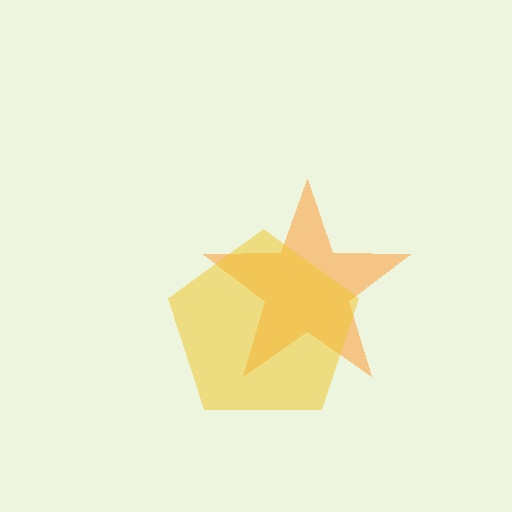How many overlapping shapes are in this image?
There are 2 overlapping shapes in the image.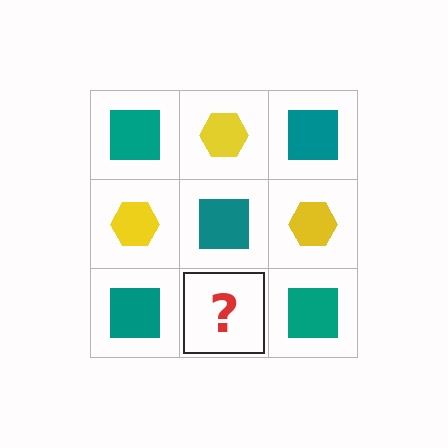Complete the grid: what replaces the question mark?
The question mark should be replaced with a yellow hexagon.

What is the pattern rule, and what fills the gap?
The rule is that it alternates teal square and yellow hexagon in a checkerboard pattern. The gap should be filled with a yellow hexagon.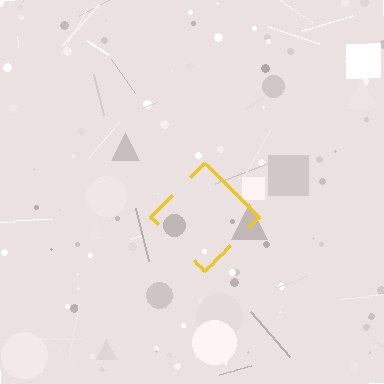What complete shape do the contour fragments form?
The contour fragments form a diamond.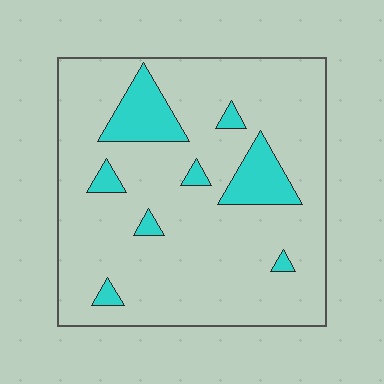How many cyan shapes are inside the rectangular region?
8.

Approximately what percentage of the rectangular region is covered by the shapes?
Approximately 15%.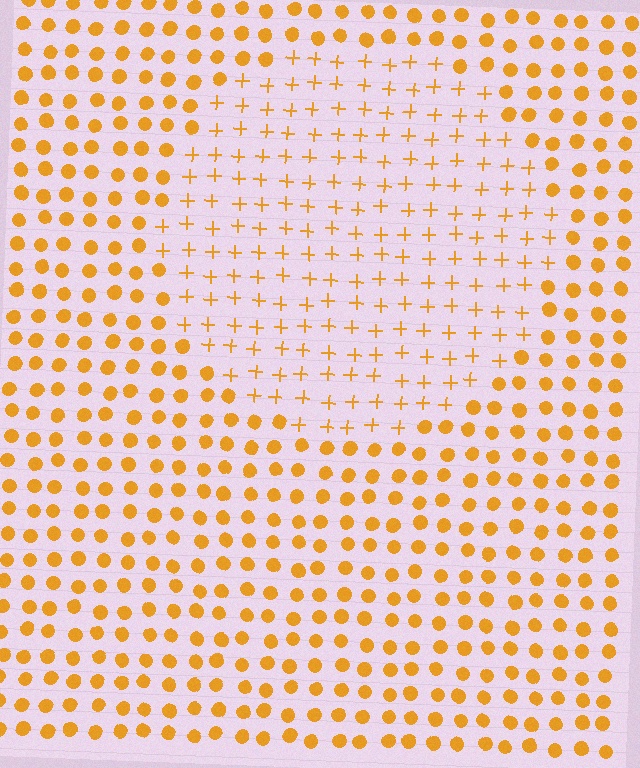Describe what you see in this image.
The image is filled with small orange elements arranged in a uniform grid. A circle-shaped region contains plus signs, while the surrounding area contains circles. The boundary is defined purely by the change in element shape.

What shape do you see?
I see a circle.